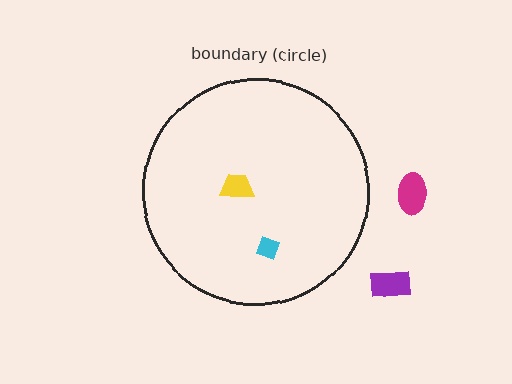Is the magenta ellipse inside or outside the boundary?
Outside.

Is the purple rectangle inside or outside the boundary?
Outside.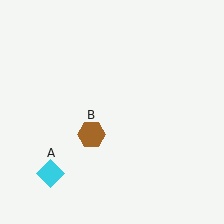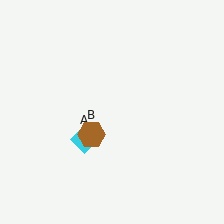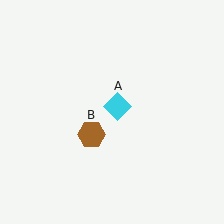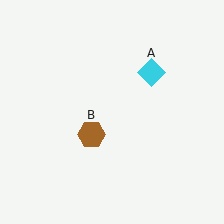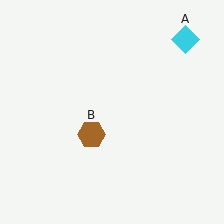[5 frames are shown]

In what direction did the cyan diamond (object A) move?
The cyan diamond (object A) moved up and to the right.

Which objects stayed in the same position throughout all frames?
Brown hexagon (object B) remained stationary.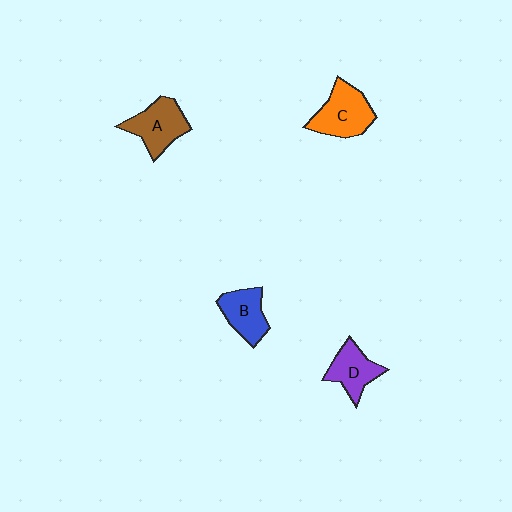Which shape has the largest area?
Shape C (orange).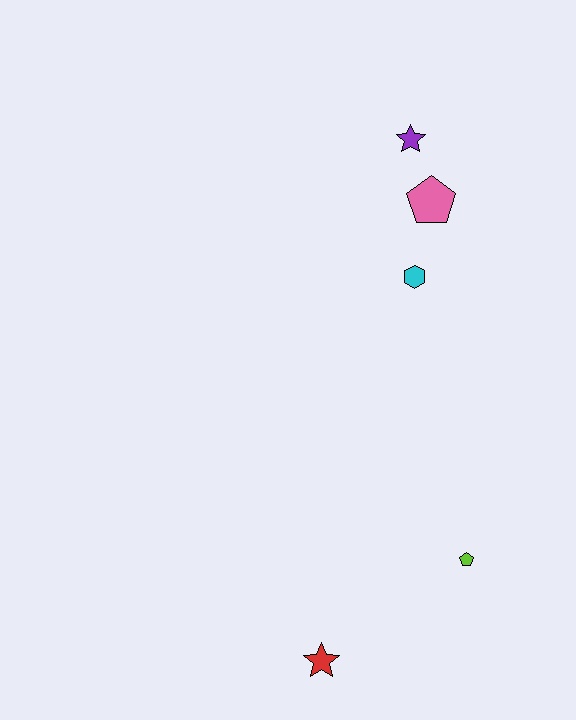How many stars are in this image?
There are 2 stars.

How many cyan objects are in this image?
There is 1 cyan object.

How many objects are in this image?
There are 5 objects.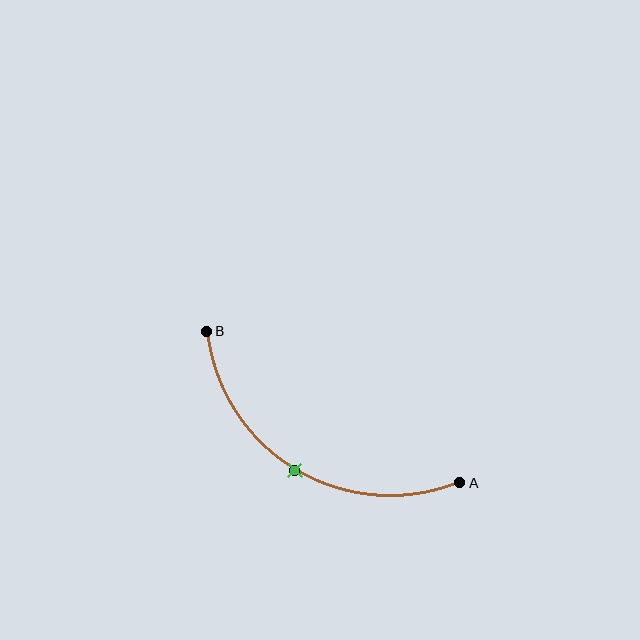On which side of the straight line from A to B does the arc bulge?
The arc bulges below the straight line connecting A and B.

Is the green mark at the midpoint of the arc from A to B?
Yes. The green mark lies on the arc at equal arc-length from both A and B — it is the arc midpoint.